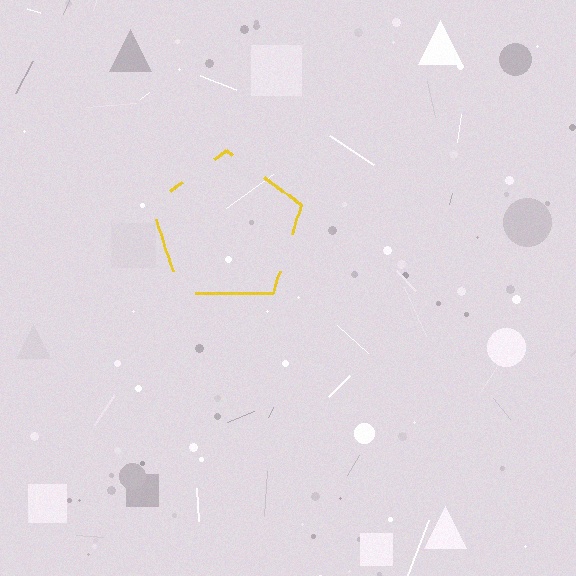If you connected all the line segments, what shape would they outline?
They would outline a pentagon.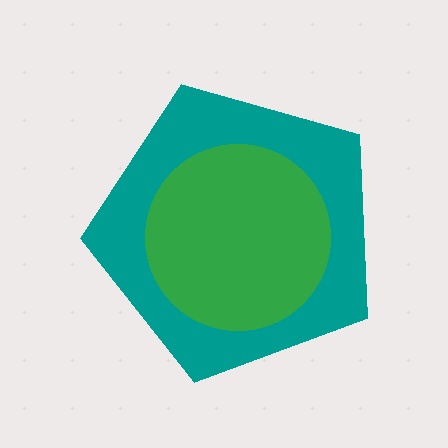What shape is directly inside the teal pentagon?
The green circle.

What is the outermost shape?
The teal pentagon.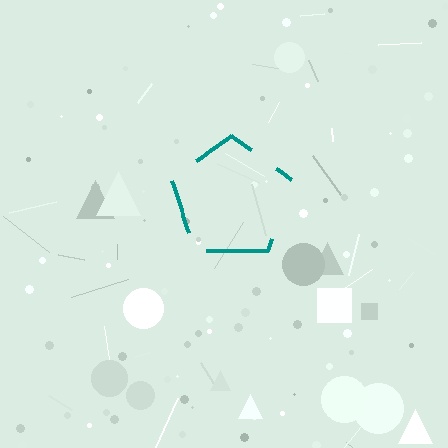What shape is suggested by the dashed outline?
The dashed outline suggests a pentagon.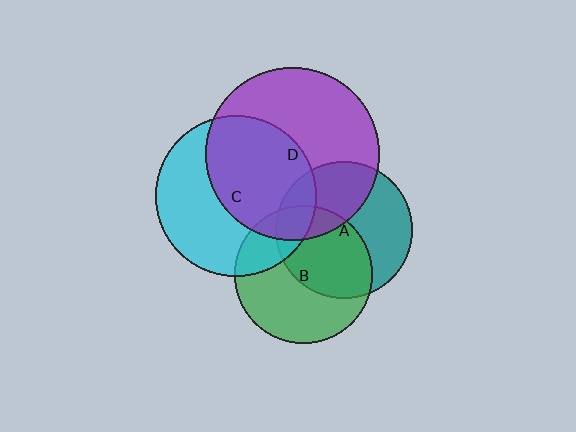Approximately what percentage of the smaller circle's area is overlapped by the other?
Approximately 35%.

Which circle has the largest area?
Circle D (purple).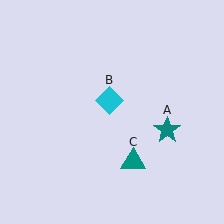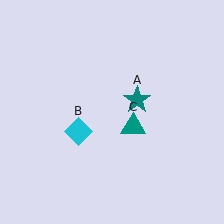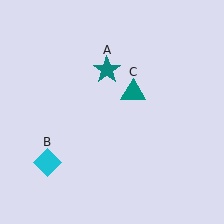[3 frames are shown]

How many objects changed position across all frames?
3 objects changed position: teal star (object A), cyan diamond (object B), teal triangle (object C).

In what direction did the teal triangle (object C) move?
The teal triangle (object C) moved up.